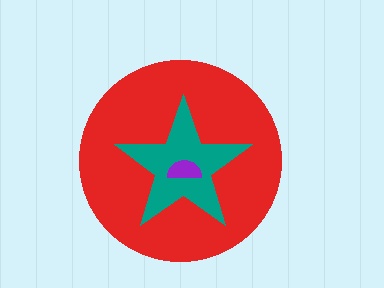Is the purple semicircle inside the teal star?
Yes.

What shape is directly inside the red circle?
The teal star.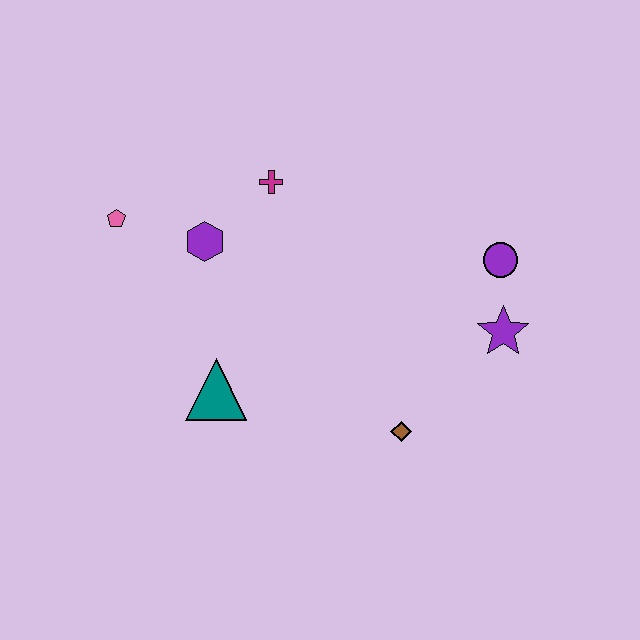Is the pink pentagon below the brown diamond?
No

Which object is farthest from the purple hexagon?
The purple star is farthest from the purple hexagon.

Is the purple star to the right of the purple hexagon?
Yes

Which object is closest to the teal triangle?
The purple hexagon is closest to the teal triangle.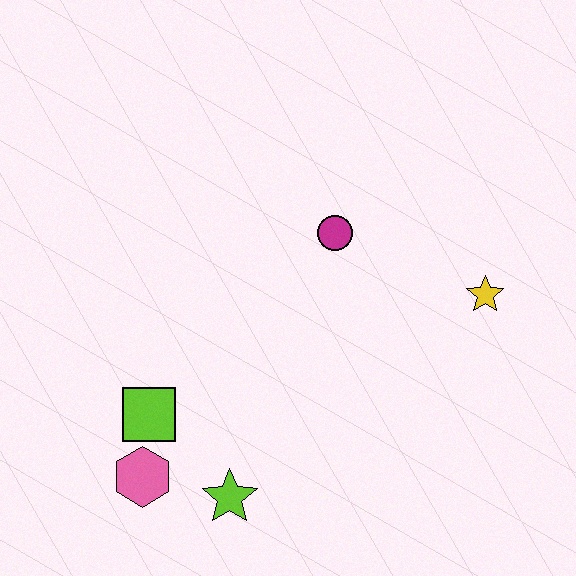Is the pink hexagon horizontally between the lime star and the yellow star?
No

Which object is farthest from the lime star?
The yellow star is farthest from the lime star.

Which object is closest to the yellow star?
The magenta circle is closest to the yellow star.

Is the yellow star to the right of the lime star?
Yes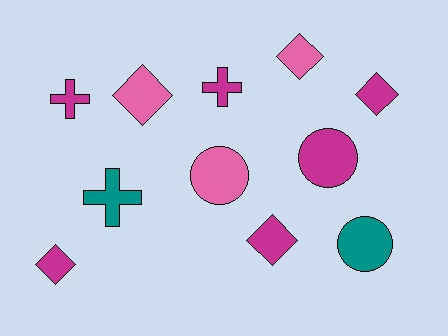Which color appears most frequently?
Magenta, with 6 objects.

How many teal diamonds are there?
There are no teal diamonds.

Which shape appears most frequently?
Diamond, with 5 objects.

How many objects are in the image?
There are 11 objects.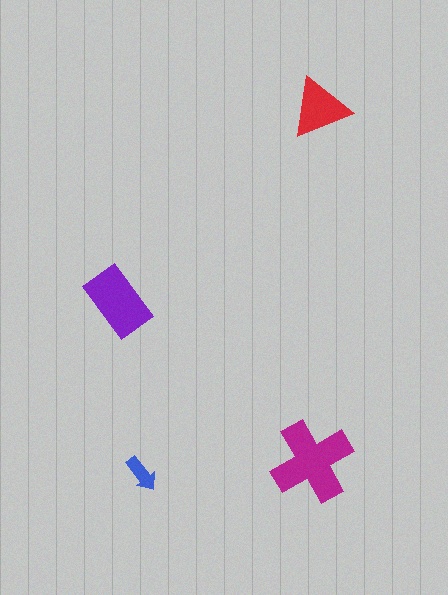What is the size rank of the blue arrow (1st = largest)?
4th.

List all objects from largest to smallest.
The magenta cross, the purple rectangle, the red triangle, the blue arrow.